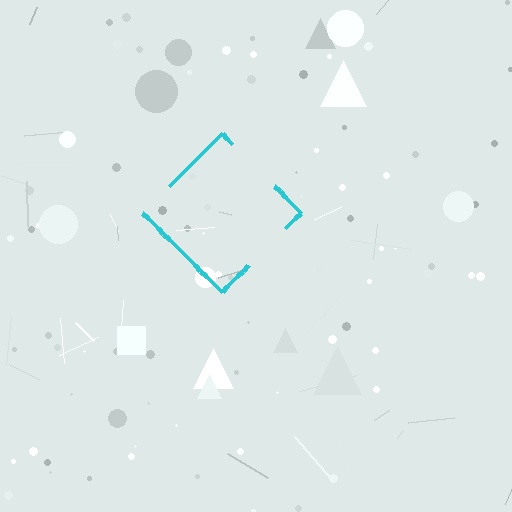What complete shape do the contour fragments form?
The contour fragments form a diamond.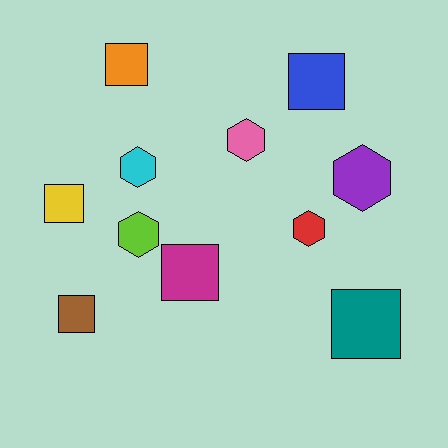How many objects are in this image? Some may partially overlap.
There are 11 objects.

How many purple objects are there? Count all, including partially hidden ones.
There is 1 purple object.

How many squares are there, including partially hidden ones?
There are 6 squares.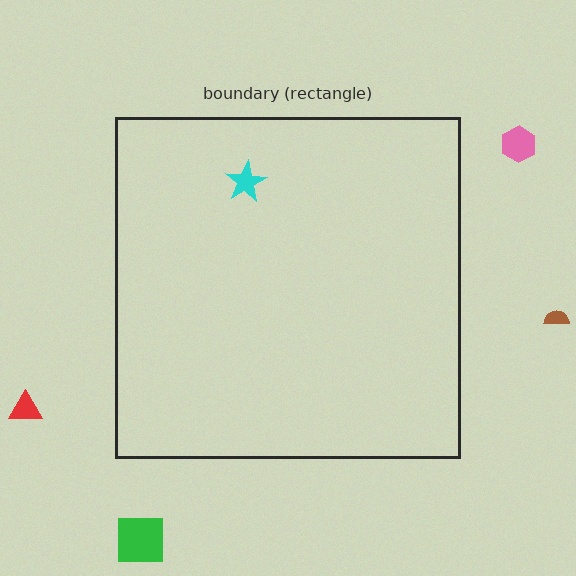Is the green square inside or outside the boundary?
Outside.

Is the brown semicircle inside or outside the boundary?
Outside.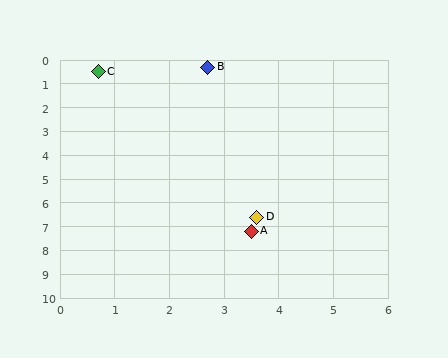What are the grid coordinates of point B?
Point B is at approximately (2.7, 0.3).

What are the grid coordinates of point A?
Point A is at approximately (3.5, 7.2).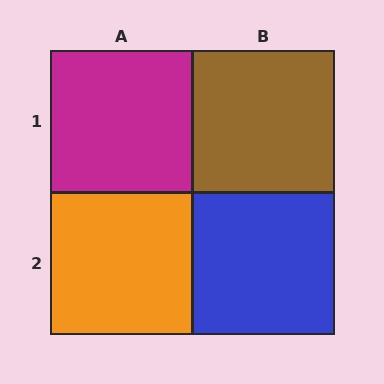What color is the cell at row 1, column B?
Brown.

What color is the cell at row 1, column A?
Magenta.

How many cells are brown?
1 cell is brown.